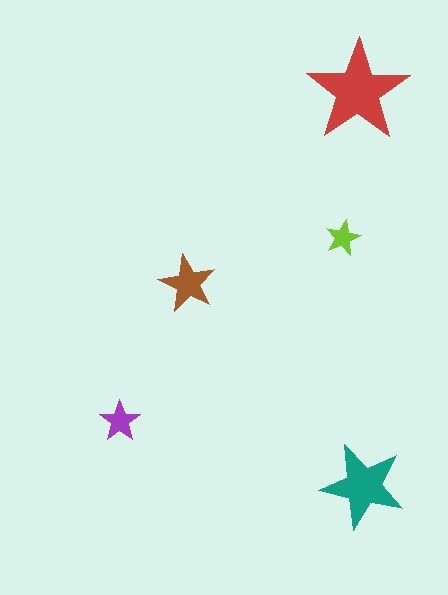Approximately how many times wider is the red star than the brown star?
About 2 times wider.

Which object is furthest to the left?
The purple star is leftmost.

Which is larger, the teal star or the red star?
The red one.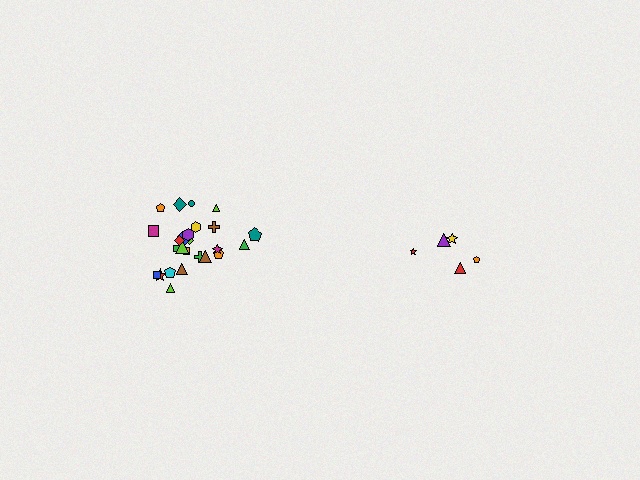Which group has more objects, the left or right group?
The left group.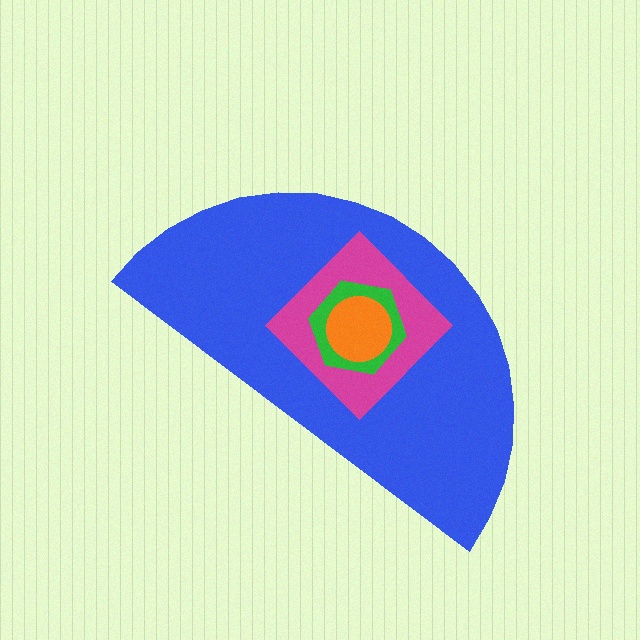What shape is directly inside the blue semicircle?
The magenta diamond.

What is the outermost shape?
The blue semicircle.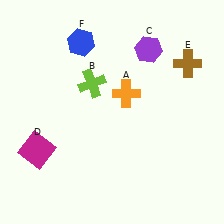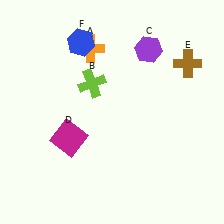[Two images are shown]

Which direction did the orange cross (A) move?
The orange cross (A) moved up.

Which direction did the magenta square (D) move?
The magenta square (D) moved right.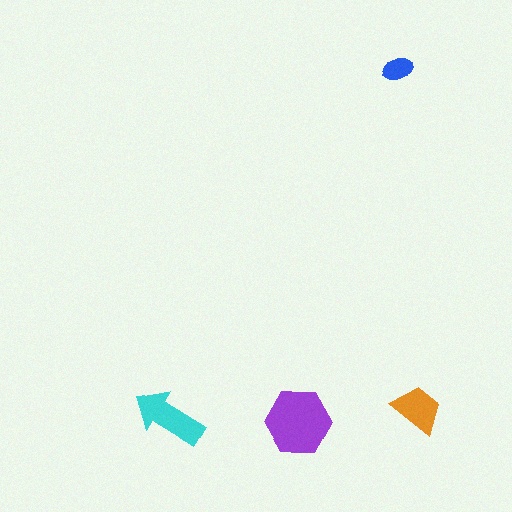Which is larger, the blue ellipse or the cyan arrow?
The cyan arrow.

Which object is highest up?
The blue ellipse is topmost.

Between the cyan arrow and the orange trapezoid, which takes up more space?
The cyan arrow.